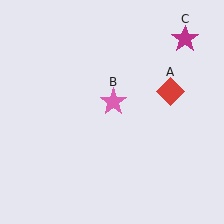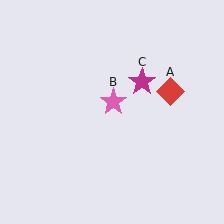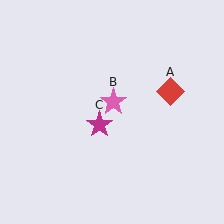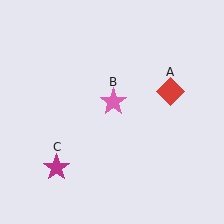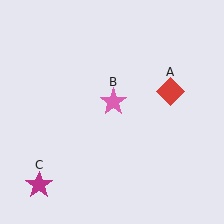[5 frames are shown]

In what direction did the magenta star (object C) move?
The magenta star (object C) moved down and to the left.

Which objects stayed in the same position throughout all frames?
Red diamond (object A) and pink star (object B) remained stationary.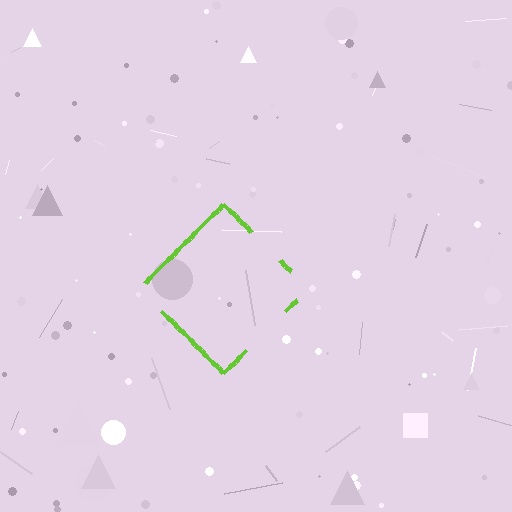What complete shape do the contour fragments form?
The contour fragments form a diamond.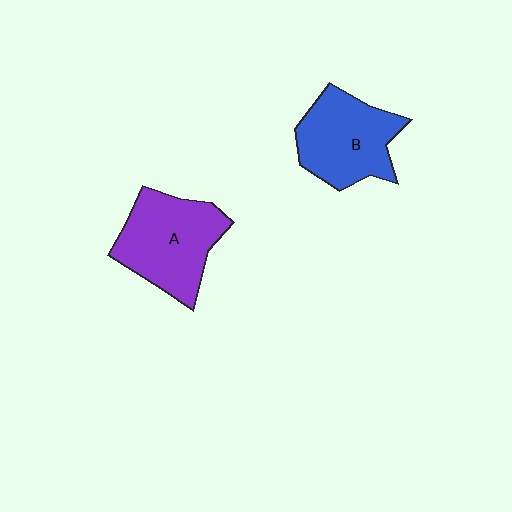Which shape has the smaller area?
Shape B (blue).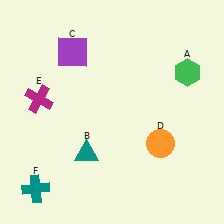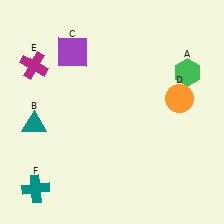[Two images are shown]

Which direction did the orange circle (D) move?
The orange circle (D) moved up.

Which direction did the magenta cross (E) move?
The magenta cross (E) moved up.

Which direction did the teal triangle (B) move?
The teal triangle (B) moved left.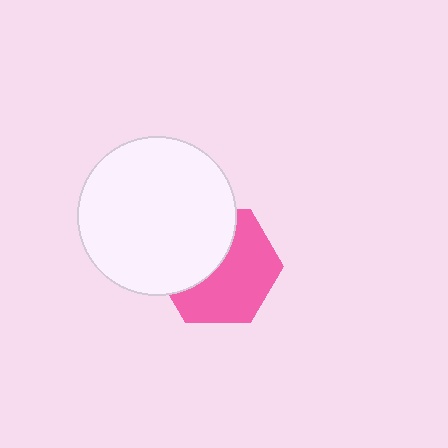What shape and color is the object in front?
The object in front is a white circle.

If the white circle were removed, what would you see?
You would see the complete pink hexagon.